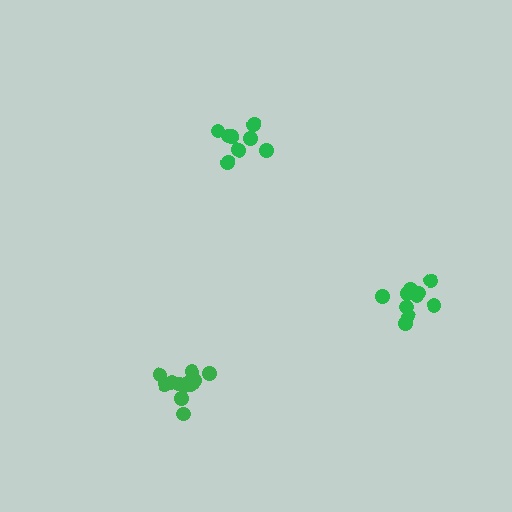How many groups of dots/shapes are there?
There are 3 groups.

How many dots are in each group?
Group 1: 12 dots, Group 2: 8 dots, Group 3: 10 dots (30 total).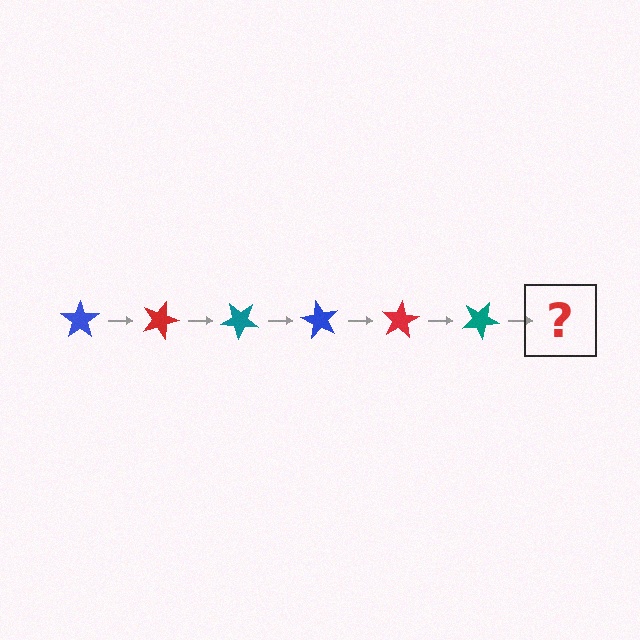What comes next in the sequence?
The next element should be a blue star, rotated 120 degrees from the start.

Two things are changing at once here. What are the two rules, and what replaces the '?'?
The two rules are that it rotates 20 degrees each step and the color cycles through blue, red, and teal. The '?' should be a blue star, rotated 120 degrees from the start.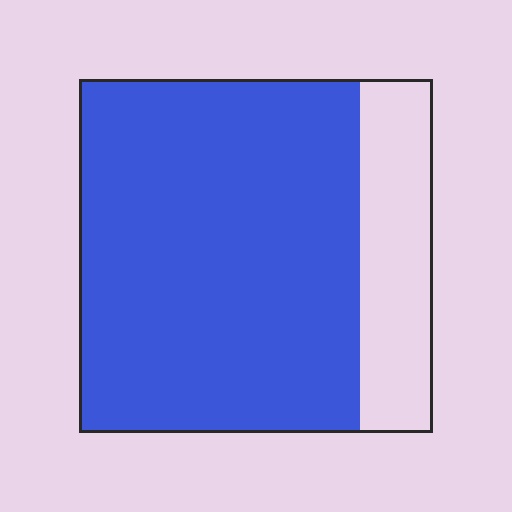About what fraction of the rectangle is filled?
About four fifths (4/5).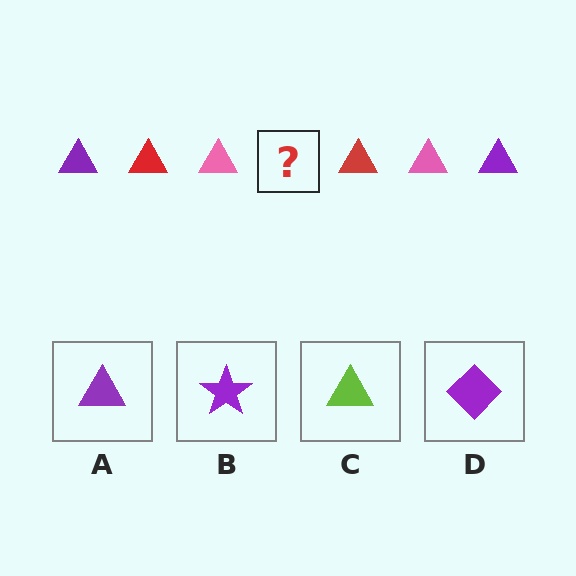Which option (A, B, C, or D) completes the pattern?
A.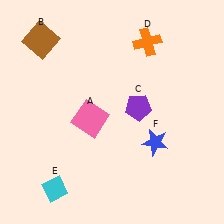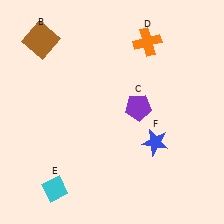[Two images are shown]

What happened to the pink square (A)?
The pink square (A) was removed in Image 2. It was in the bottom-left area of Image 1.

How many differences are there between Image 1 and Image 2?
There is 1 difference between the two images.